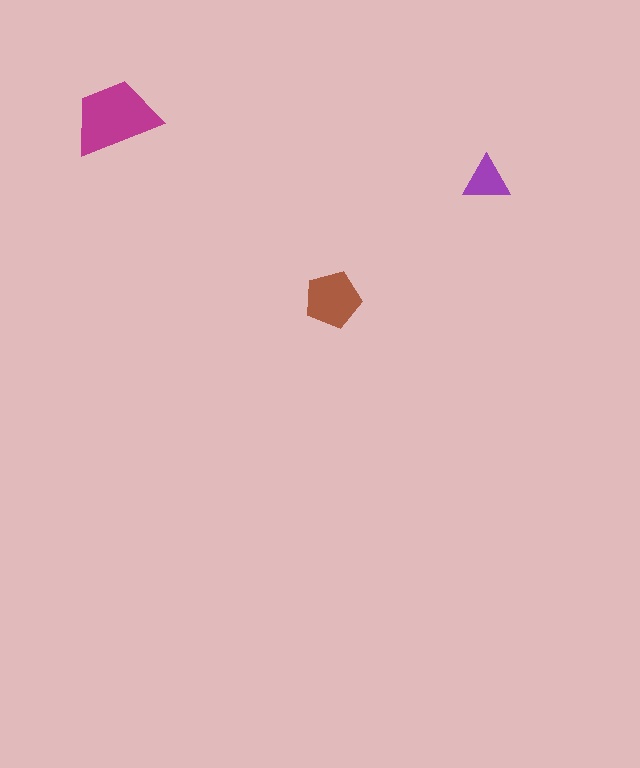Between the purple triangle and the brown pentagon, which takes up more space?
The brown pentagon.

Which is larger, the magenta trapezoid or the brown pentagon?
The magenta trapezoid.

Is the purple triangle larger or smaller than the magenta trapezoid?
Smaller.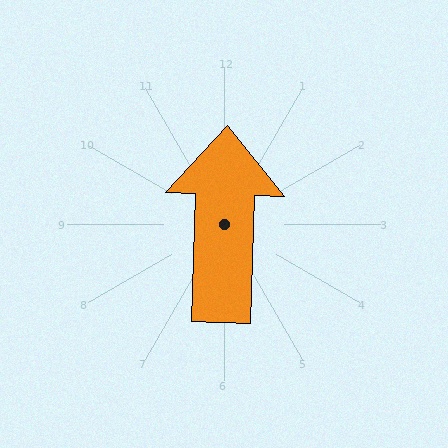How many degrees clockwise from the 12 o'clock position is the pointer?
Approximately 2 degrees.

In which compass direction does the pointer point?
North.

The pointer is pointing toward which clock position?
Roughly 12 o'clock.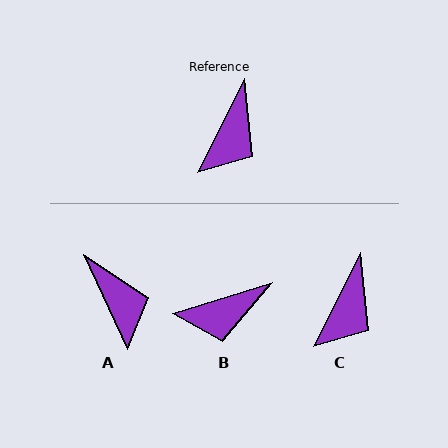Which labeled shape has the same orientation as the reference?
C.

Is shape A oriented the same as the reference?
No, it is off by about 51 degrees.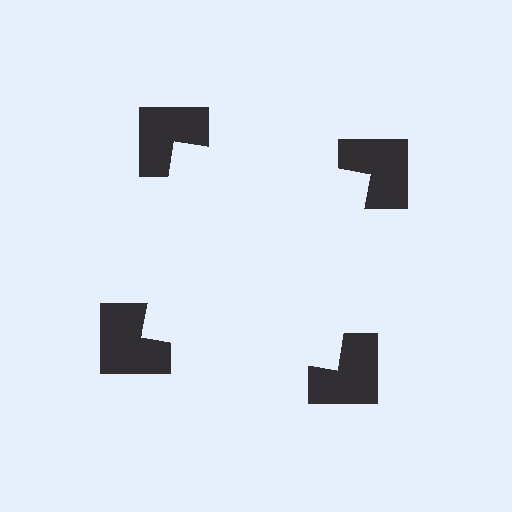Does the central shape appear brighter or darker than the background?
It typically appears slightly brighter than the background, even though no actual brightness change is drawn.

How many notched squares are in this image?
There are 4 — one at each vertex of the illusory square.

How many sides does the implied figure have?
4 sides.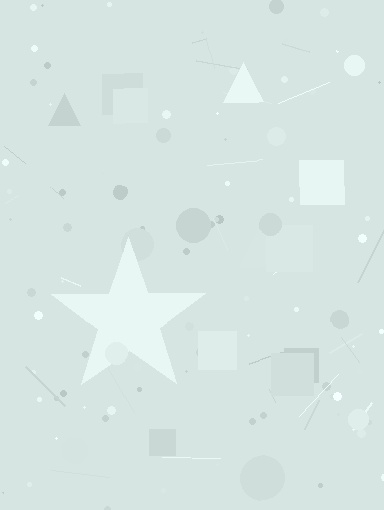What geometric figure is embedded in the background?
A star is embedded in the background.